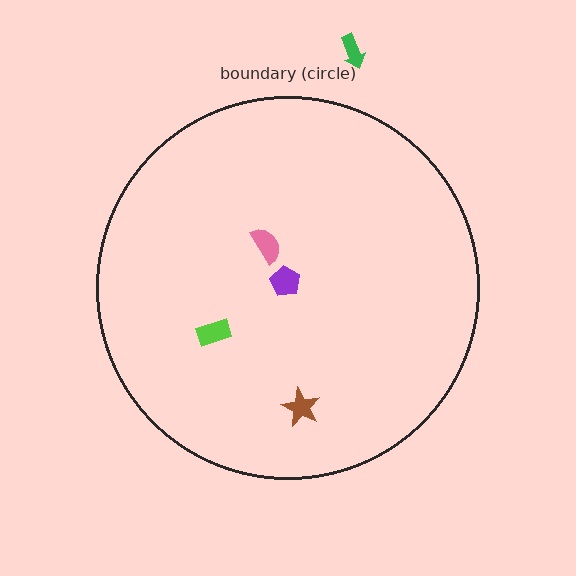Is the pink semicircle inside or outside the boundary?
Inside.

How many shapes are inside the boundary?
4 inside, 1 outside.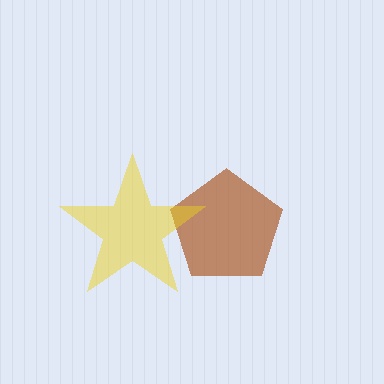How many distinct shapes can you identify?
There are 2 distinct shapes: a brown pentagon, a yellow star.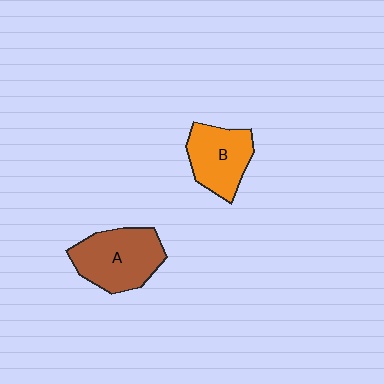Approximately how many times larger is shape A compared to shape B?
Approximately 1.2 times.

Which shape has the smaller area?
Shape B (orange).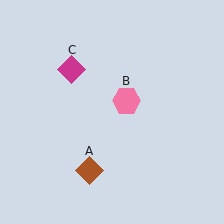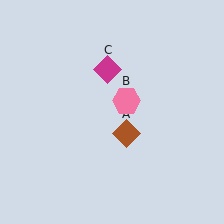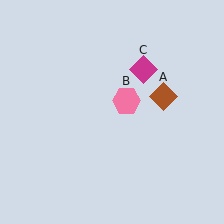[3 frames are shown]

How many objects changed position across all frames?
2 objects changed position: brown diamond (object A), magenta diamond (object C).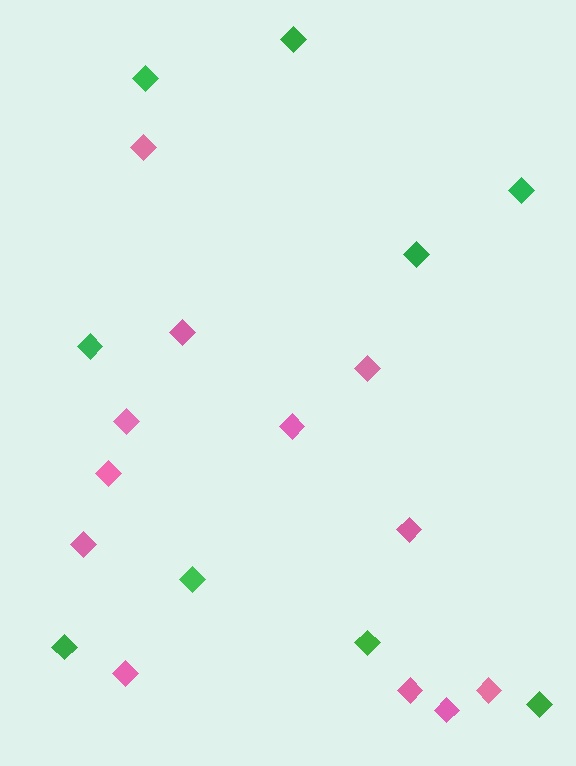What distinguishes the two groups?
There are 2 groups: one group of green diamonds (9) and one group of pink diamonds (12).